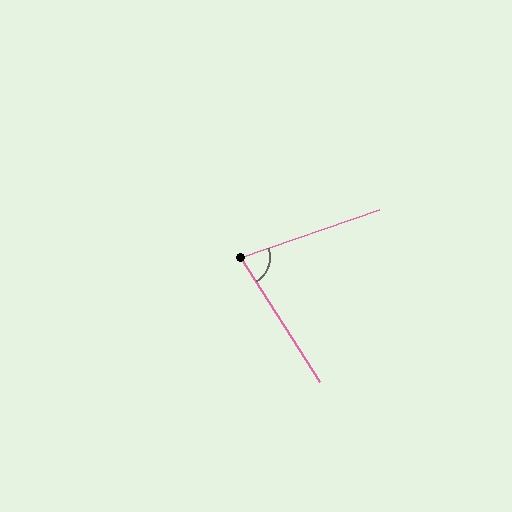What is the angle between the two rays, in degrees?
Approximately 76 degrees.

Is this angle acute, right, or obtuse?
It is acute.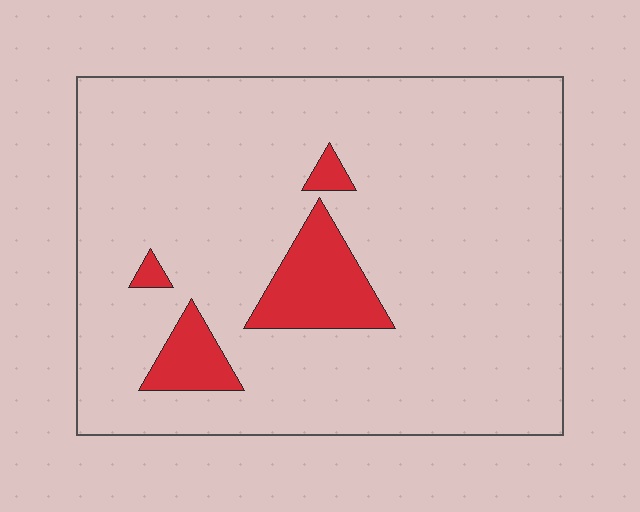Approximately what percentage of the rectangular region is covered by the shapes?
Approximately 10%.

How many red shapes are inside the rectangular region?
4.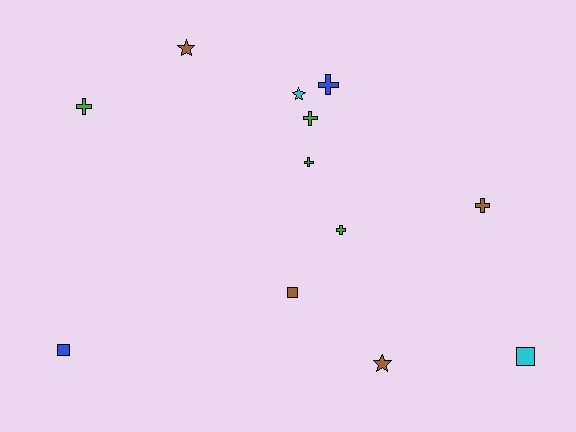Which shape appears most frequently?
Cross, with 6 objects.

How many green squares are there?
There are no green squares.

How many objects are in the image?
There are 12 objects.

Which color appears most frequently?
Brown, with 4 objects.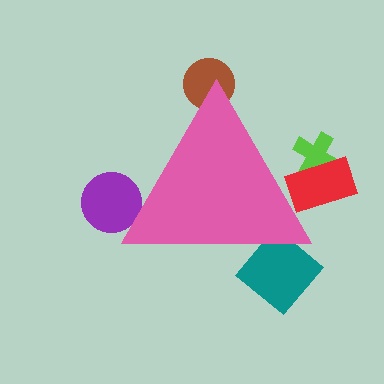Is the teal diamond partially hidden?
Yes, the teal diamond is partially hidden behind the pink triangle.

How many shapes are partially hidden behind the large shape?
5 shapes are partially hidden.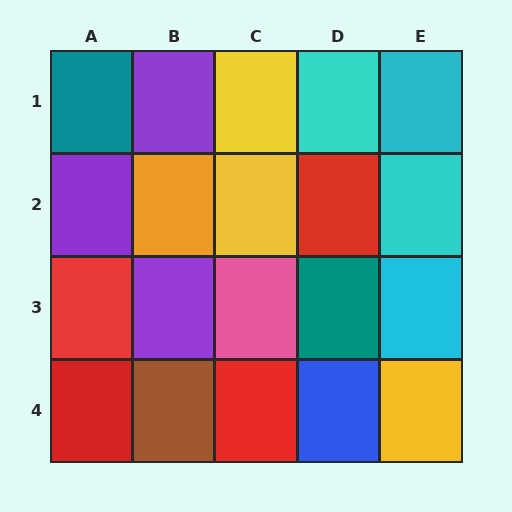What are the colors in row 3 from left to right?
Red, purple, pink, teal, cyan.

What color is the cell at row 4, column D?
Blue.